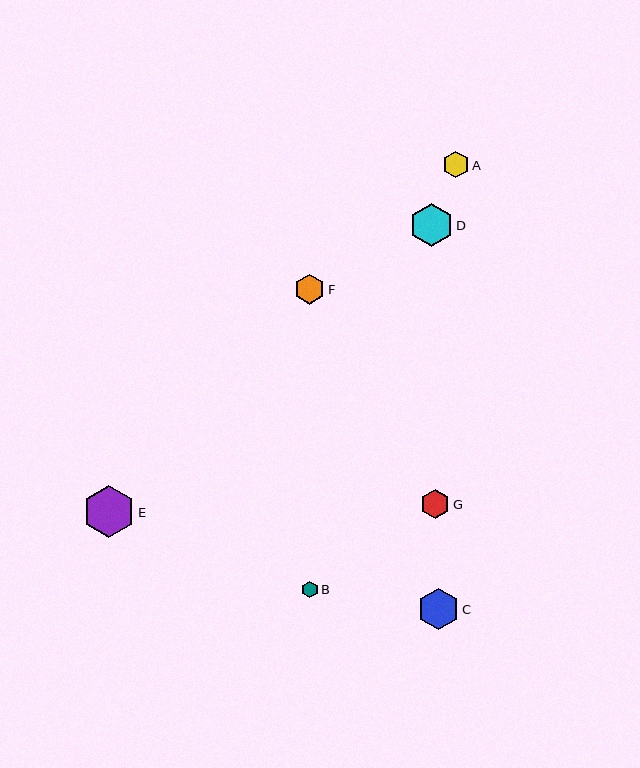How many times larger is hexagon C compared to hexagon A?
Hexagon C is approximately 1.6 times the size of hexagon A.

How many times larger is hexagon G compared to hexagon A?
Hexagon G is approximately 1.1 times the size of hexagon A.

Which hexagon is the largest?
Hexagon E is the largest with a size of approximately 52 pixels.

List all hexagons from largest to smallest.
From largest to smallest: E, D, C, F, G, A, B.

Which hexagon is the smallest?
Hexagon B is the smallest with a size of approximately 17 pixels.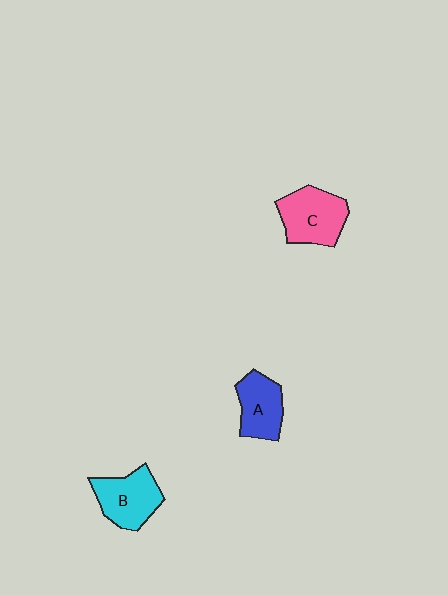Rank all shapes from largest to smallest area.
From largest to smallest: C (pink), B (cyan), A (blue).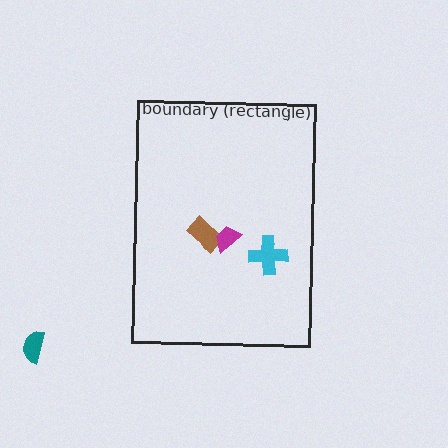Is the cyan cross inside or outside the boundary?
Inside.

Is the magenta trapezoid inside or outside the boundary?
Inside.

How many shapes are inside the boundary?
3 inside, 1 outside.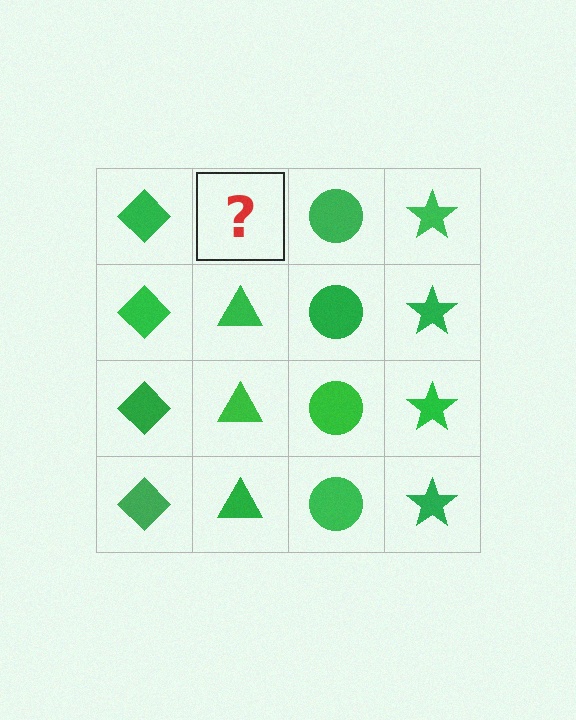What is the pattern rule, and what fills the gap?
The rule is that each column has a consistent shape. The gap should be filled with a green triangle.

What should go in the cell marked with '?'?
The missing cell should contain a green triangle.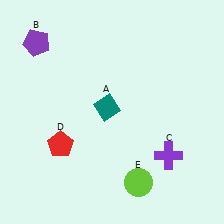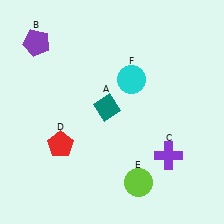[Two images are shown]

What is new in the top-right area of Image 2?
A cyan circle (F) was added in the top-right area of Image 2.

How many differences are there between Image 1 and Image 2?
There is 1 difference between the two images.